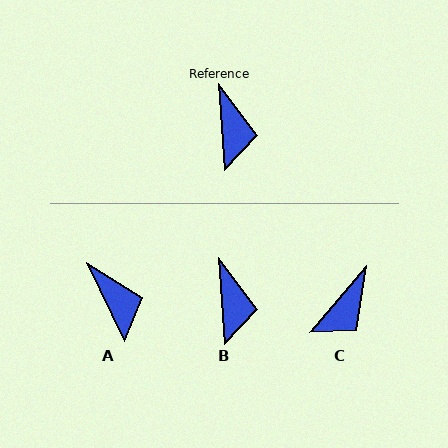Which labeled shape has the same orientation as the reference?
B.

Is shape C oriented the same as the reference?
No, it is off by about 45 degrees.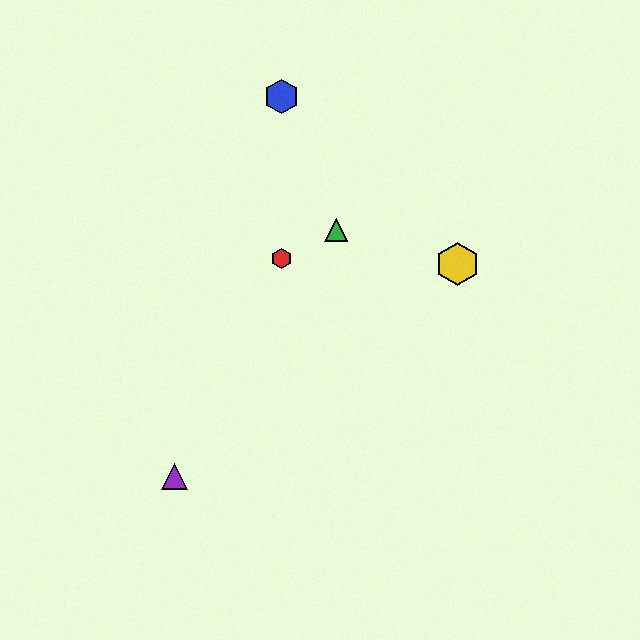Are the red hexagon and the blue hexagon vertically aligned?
Yes, both are at x≈282.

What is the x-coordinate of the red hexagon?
The red hexagon is at x≈282.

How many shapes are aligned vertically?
2 shapes (the red hexagon, the blue hexagon) are aligned vertically.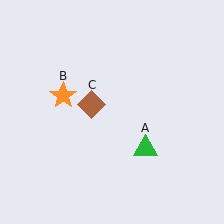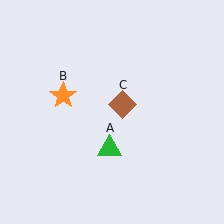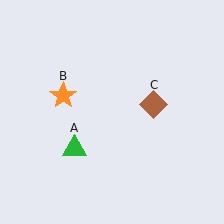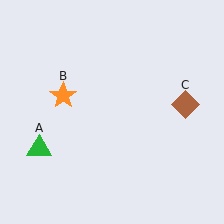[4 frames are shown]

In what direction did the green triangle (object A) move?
The green triangle (object A) moved left.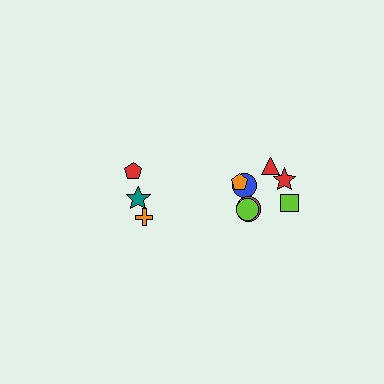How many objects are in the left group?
There are 3 objects.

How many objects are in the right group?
There are 7 objects.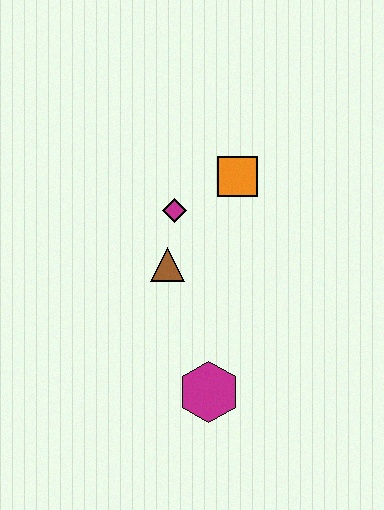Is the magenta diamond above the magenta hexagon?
Yes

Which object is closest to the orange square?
The magenta diamond is closest to the orange square.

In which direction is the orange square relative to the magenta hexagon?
The orange square is above the magenta hexagon.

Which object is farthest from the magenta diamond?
The magenta hexagon is farthest from the magenta diamond.